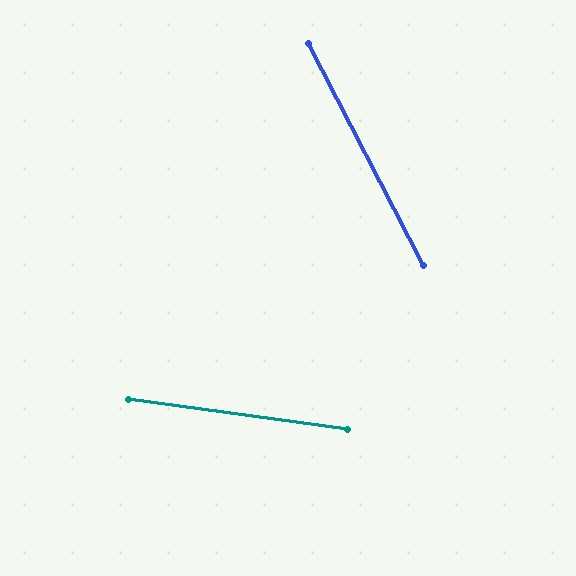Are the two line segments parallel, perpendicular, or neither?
Neither parallel nor perpendicular — they differ by about 55°.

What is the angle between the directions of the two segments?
Approximately 55 degrees.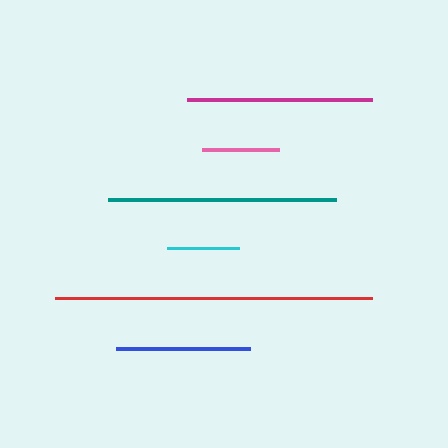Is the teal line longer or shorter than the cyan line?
The teal line is longer than the cyan line.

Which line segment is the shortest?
The cyan line is the shortest at approximately 72 pixels.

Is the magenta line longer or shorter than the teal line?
The teal line is longer than the magenta line.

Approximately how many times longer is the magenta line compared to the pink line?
The magenta line is approximately 2.4 times the length of the pink line.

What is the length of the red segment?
The red segment is approximately 317 pixels long.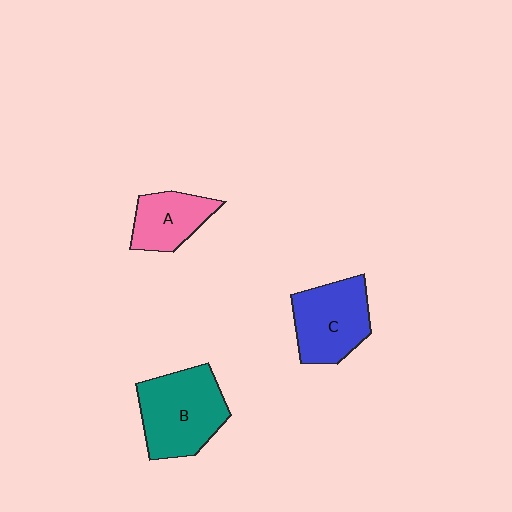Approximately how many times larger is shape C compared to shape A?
Approximately 1.4 times.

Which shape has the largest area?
Shape B (teal).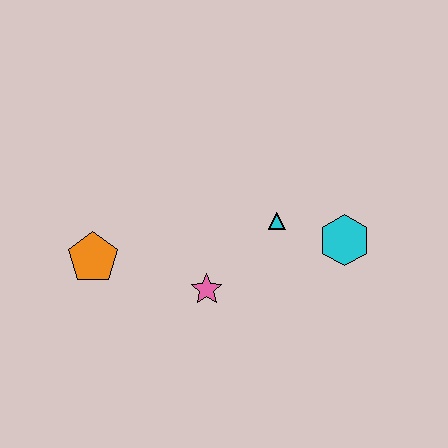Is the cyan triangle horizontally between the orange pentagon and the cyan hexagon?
Yes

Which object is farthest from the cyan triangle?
The orange pentagon is farthest from the cyan triangle.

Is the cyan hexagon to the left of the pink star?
No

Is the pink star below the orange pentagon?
Yes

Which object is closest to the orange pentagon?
The pink star is closest to the orange pentagon.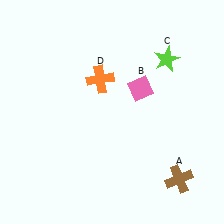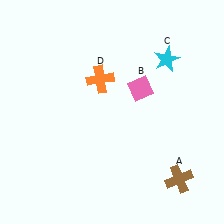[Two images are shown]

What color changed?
The star (C) changed from lime in Image 1 to cyan in Image 2.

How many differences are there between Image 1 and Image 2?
There is 1 difference between the two images.